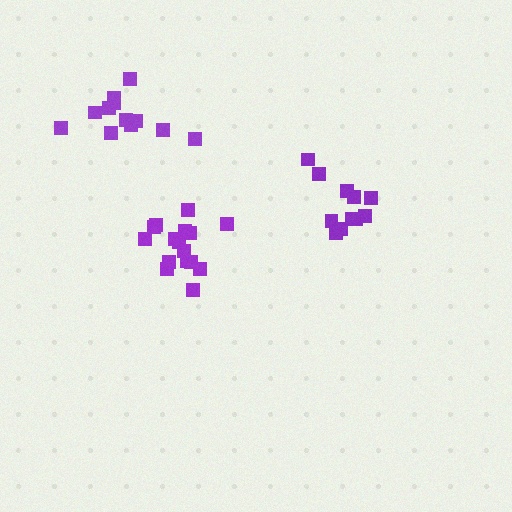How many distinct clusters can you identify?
There are 3 distinct clusters.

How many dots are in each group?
Group 1: 11 dots, Group 2: 16 dots, Group 3: 12 dots (39 total).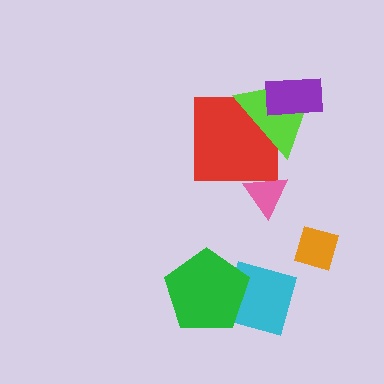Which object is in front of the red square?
The lime triangle is in front of the red square.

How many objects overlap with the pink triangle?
0 objects overlap with the pink triangle.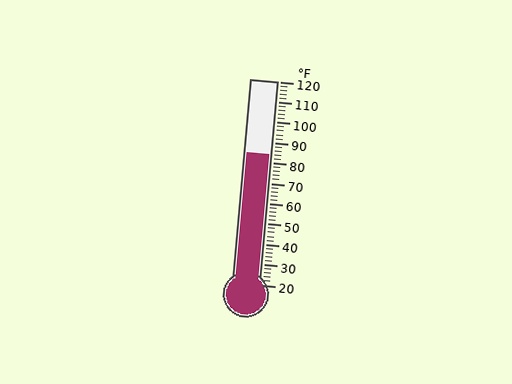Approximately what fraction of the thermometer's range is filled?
The thermometer is filled to approximately 65% of its range.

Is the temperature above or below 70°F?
The temperature is above 70°F.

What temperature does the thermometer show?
The thermometer shows approximately 84°F.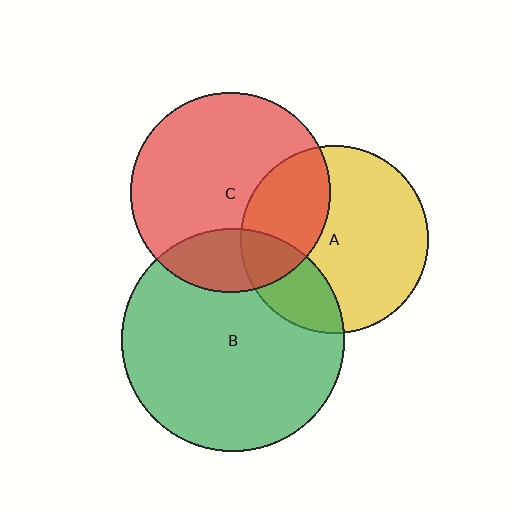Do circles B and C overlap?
Yes.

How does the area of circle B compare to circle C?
Approximately 1.2 times.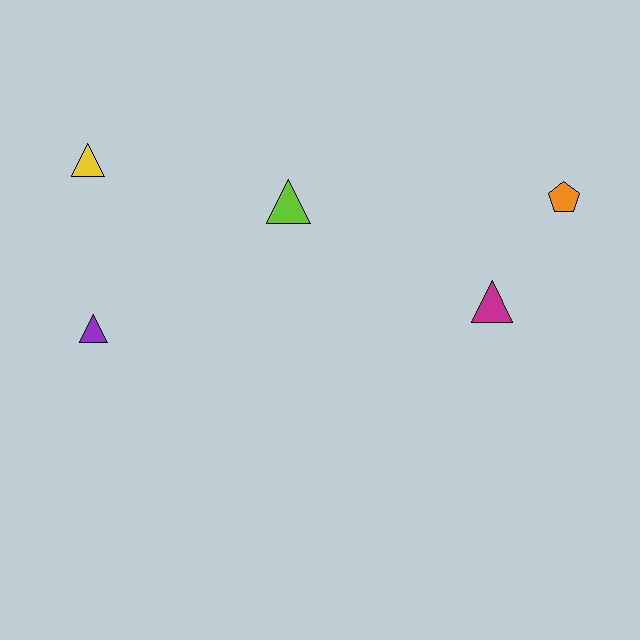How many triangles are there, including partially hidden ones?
There are 4 triangles.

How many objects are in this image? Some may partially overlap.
There are 5 objects.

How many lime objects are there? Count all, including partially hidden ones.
There is 1 lime object.